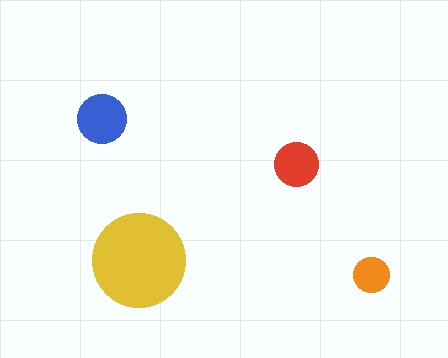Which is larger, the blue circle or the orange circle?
The blue one.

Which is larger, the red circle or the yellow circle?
The yellow one.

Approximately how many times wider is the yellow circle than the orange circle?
About 2.5 times wider.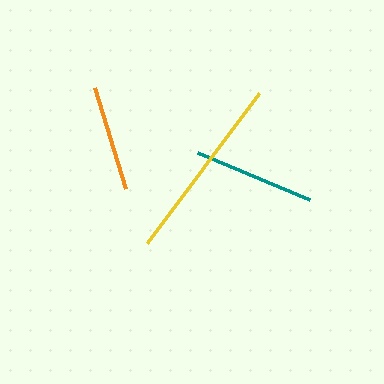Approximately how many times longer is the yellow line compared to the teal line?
The yellow line is approximately 1.5 times the length of the teal line.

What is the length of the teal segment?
The teal segment is approximately 121 pixels long.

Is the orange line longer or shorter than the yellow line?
The yellow line is longer than the orange line.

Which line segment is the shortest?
The orange line is the shortest at approximately 105 pixels.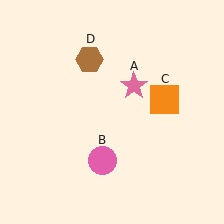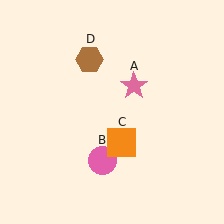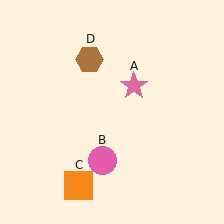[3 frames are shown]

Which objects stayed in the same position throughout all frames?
Pink star (object A) and pink circle (object B) and brown hexagon (object D) remained stationary.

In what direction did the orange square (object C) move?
The orange square (object C) moved down and to the left.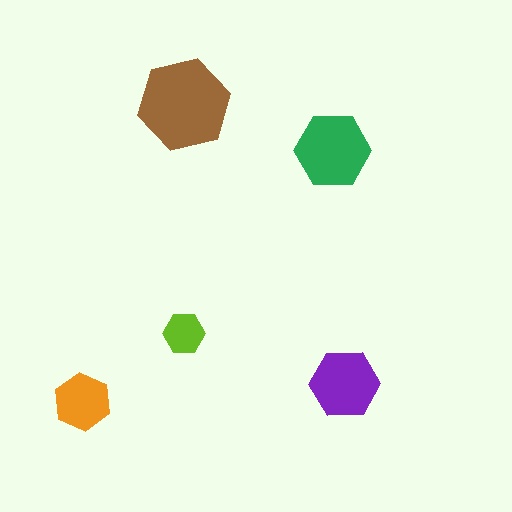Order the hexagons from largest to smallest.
the brown one, the green one, the purple one, the orange one, the lime one.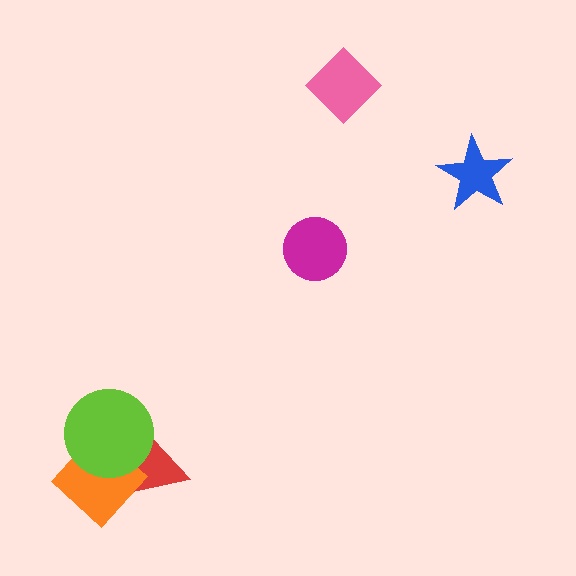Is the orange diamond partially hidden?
Yes, it is partially covered by another shape.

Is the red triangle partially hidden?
Yes, it is partially covered by another shape.